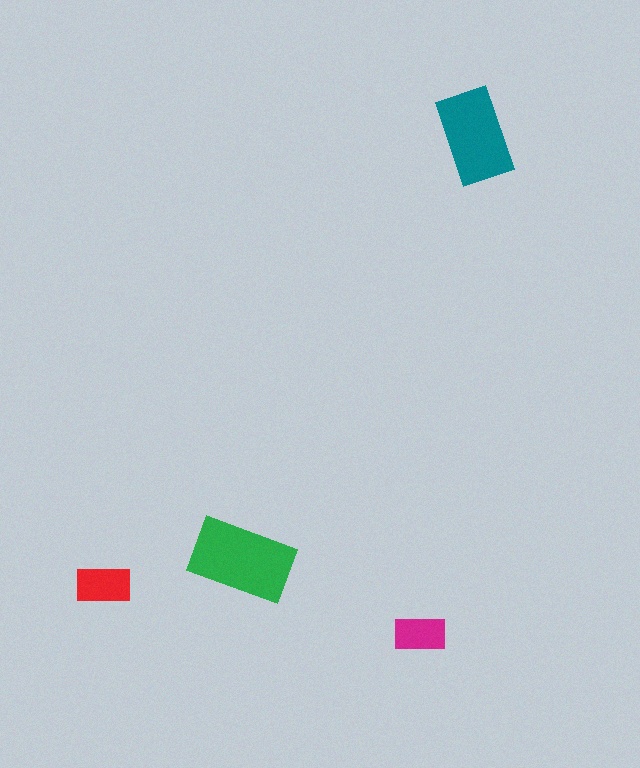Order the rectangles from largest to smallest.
the green one, the teal one, the red one, the magenta one.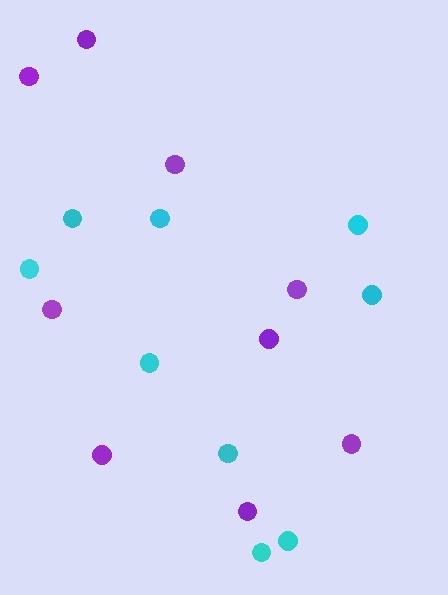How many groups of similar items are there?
There are 2 groups: one group of cyan circles (9) and one group of purple circles (9).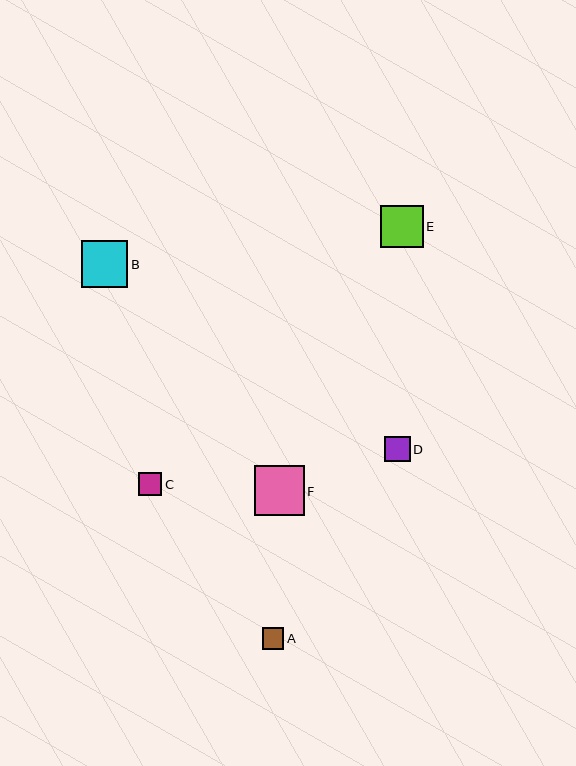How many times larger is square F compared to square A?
Square F is approximately 2.3 times the size of square A.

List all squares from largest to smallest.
From largest to smallest: F, B, E, D, C, A.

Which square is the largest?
Square F is the largest with a size of approximately 50 pixels.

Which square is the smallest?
Square A is the smallest with a size of approximately 22 pixels.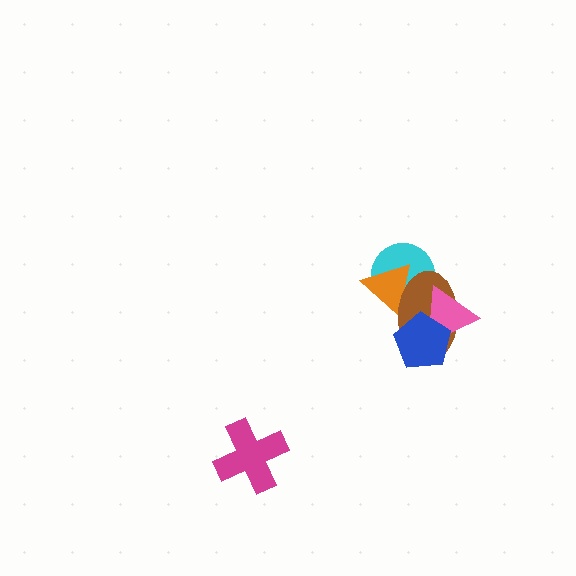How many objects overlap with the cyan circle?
2 objects overlap with the cyan circle.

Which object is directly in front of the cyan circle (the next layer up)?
The orange triangle is directly in front of the cyan circle.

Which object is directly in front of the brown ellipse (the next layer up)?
The pink triangle is directly in front of the brown ellipse.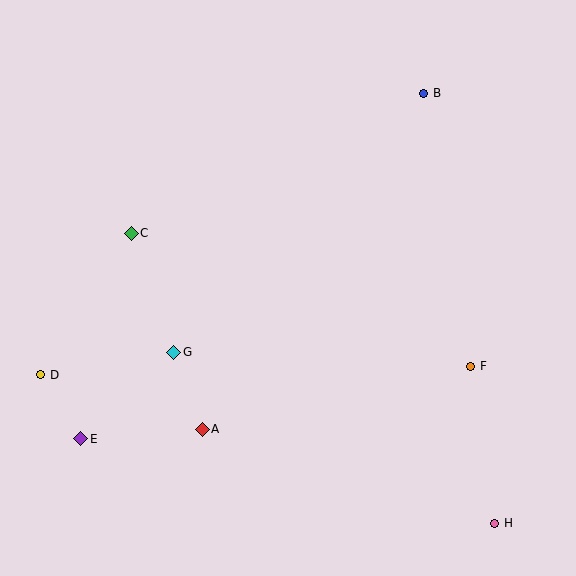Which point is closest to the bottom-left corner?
Point E is closest to the bottom-left corner.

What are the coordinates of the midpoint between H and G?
The midpoint between H and G is at (334, 438).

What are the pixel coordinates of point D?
Point D is at (40, 374).